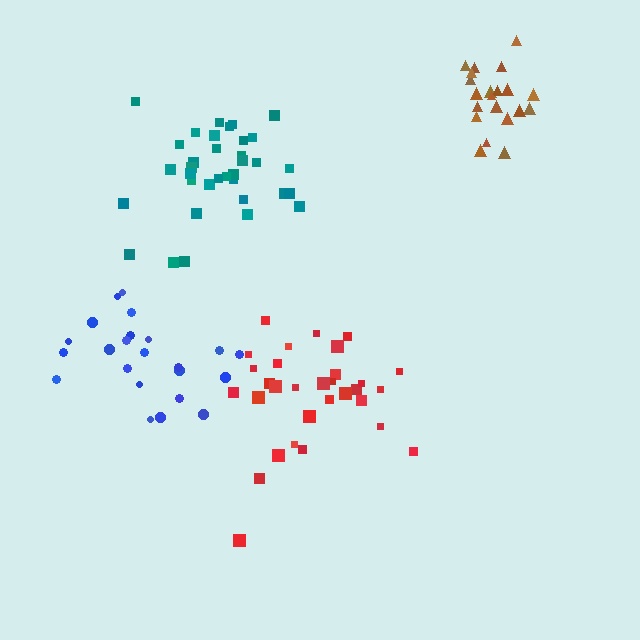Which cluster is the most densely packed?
Brown.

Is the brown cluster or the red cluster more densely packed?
Brown.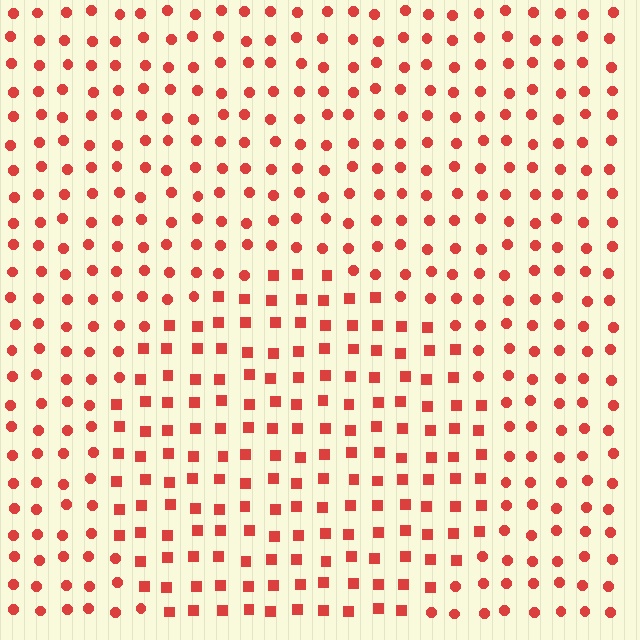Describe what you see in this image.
The image is filled with small red elements arranged in a uniform grid. A circle-shaped region contains squares, while the surrounding area contains circles. The boundary is defined purely by the change in element shape.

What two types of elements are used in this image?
The image uses squares inside the circle region and circles outside it.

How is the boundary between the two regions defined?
The boundary is defined by a change in element shape: squares inside vs. circles outside. All elements share the same color and spacing.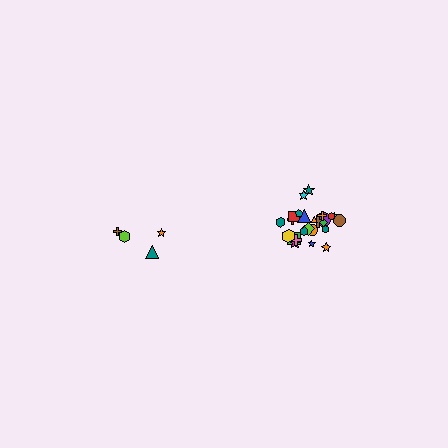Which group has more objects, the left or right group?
The right group.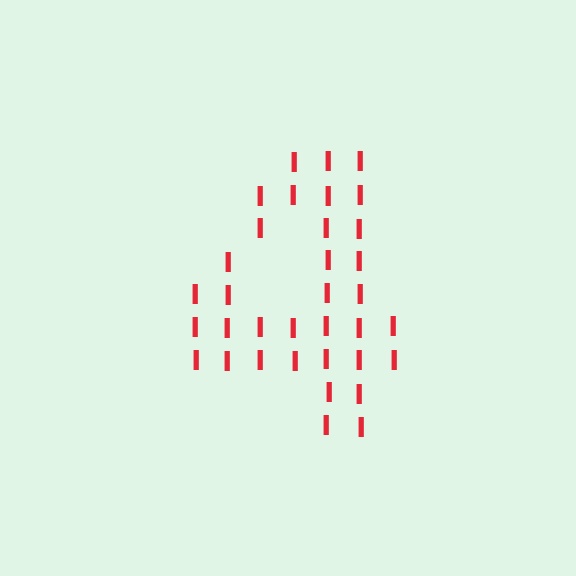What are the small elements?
The small elements are letter I's.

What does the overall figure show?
The overall figure shows the digit 4.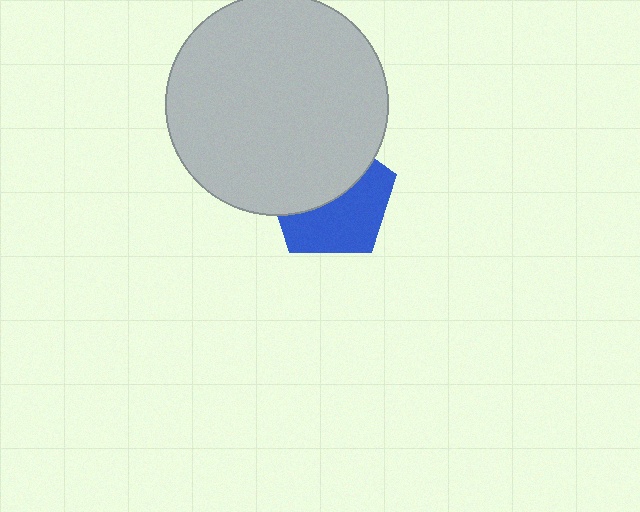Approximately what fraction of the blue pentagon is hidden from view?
Roughly 49% of the blue pentagon is hidden behind the light gray circle.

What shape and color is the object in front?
The object in front is a light gray circle.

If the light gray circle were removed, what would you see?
You would see the complete blue pentagon.